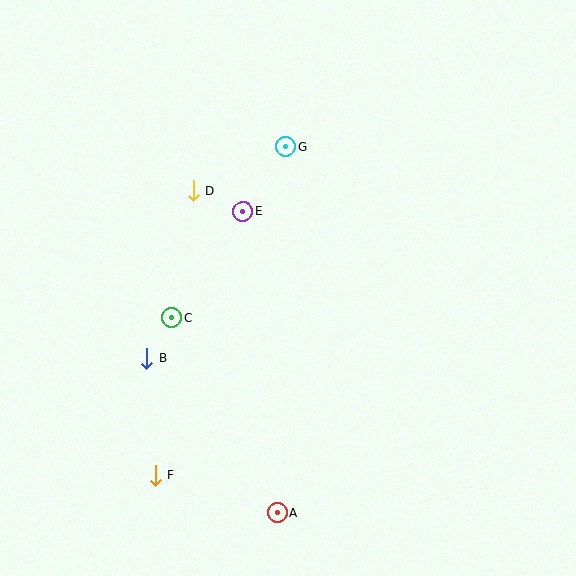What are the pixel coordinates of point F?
Point F is at (155, 476).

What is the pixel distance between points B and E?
The distance between B and E is 177 pixels.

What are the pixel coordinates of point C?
Point C is at (172, 318).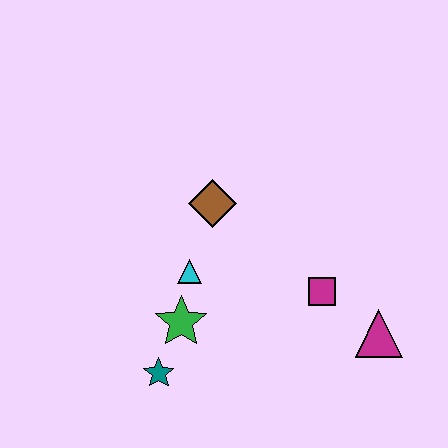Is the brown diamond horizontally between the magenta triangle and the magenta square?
No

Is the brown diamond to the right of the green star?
Yes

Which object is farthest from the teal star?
The magenta triangle is farthest from the teal star.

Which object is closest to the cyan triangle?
The green star is closest to the cyan triangle.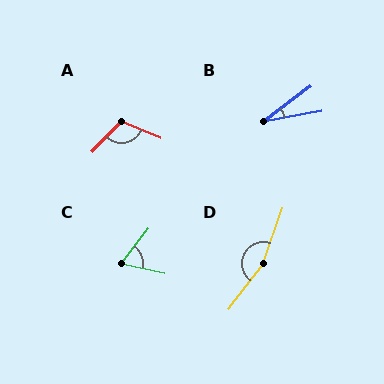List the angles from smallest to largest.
B (27°), C (64°), A (112°), D (162°).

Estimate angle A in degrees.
Approximately 112 degrees.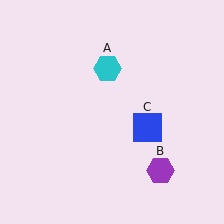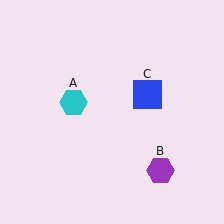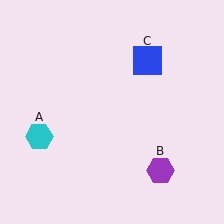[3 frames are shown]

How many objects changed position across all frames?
2 objects changed position: cyan hexagon (object A), blue square (object C).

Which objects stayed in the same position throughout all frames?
Purple hexagon (object B) remained stationary.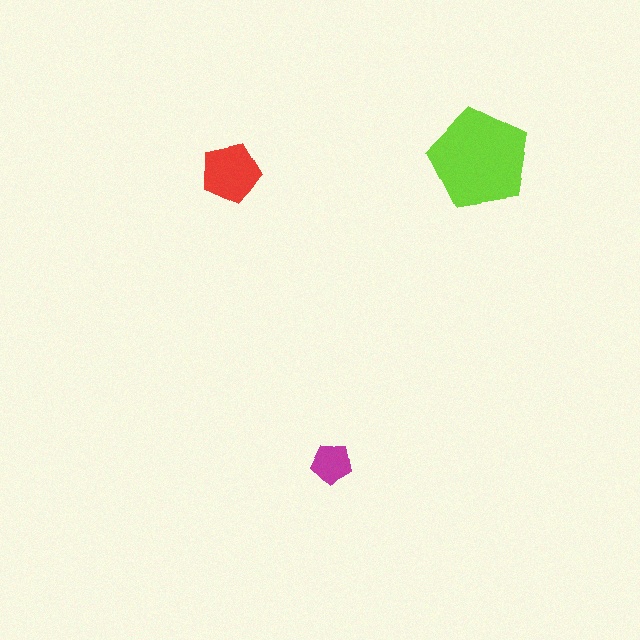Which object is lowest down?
The magenta pentagon is bottommost.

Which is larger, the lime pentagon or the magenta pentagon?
The lime one.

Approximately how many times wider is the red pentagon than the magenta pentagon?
About 1.5 times wider.